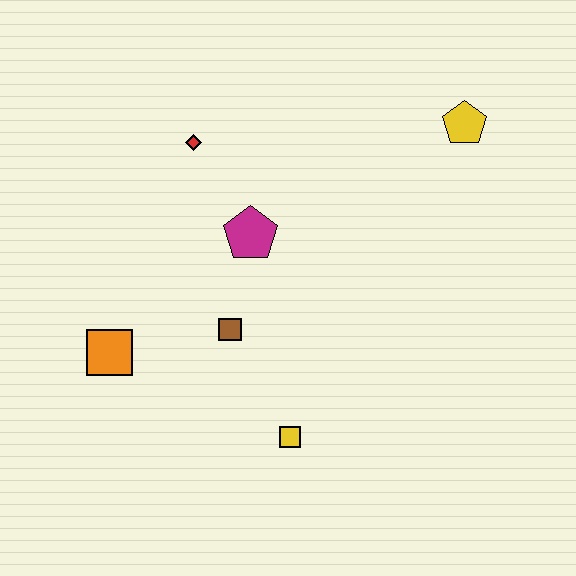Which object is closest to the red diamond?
The magenta pentagon is closest to the red diamond.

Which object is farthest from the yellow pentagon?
The orange square is farthest from the yellow pentagon.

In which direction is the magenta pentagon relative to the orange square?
The magenta pentagon is to the right of the orange square.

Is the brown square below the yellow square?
No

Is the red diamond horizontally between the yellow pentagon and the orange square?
Yes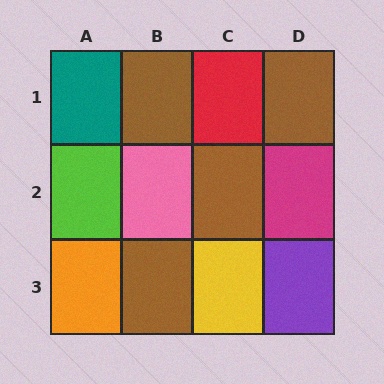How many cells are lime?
1 cell is lime.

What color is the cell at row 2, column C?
Brown.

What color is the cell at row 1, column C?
Red.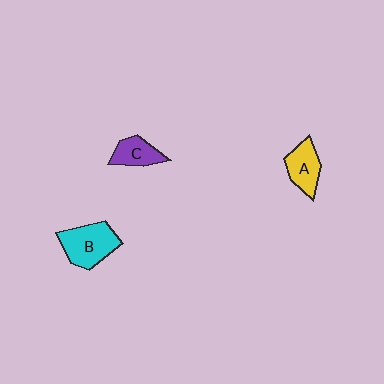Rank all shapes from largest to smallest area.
From largest to smallest: B (cyan), A (yellow), C (purple).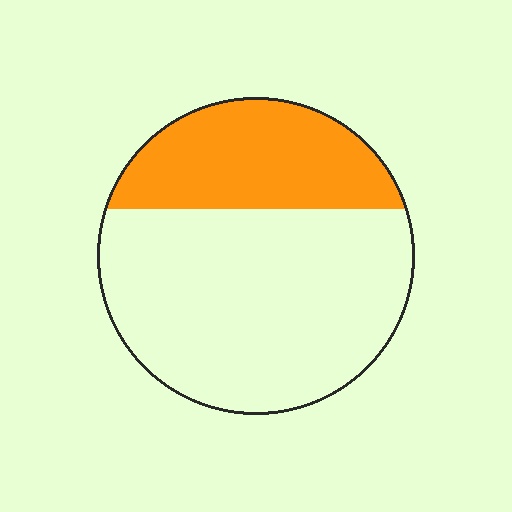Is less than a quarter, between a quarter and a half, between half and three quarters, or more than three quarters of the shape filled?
Between a quarter and a half.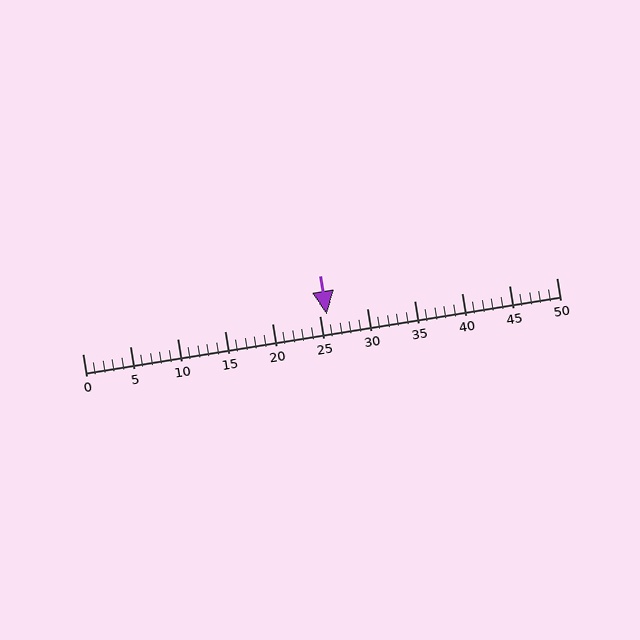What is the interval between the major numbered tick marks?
The major tick marks are spaced 5 units apart.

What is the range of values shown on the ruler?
The ruler shows values from 0 to 50.